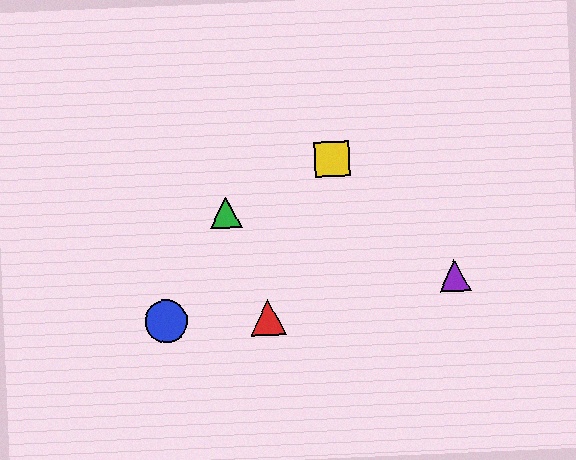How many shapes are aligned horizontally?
2 shapes (the red triangle, the blue circle) are aligned horizontally.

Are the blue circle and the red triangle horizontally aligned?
Yes, both are at y≈321.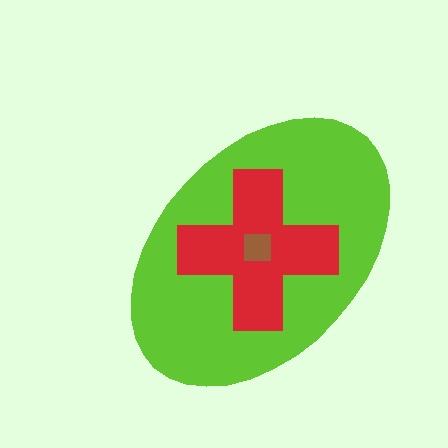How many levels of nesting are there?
3.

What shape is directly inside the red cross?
The brown square.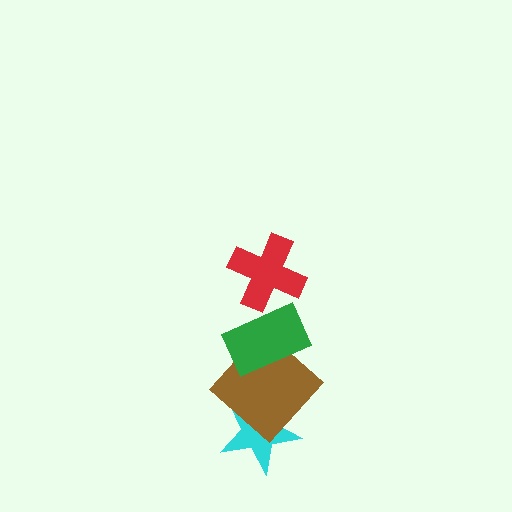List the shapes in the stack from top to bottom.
From top to bottom: the red cross, the green rectangle, the brown diamond, the cyan star.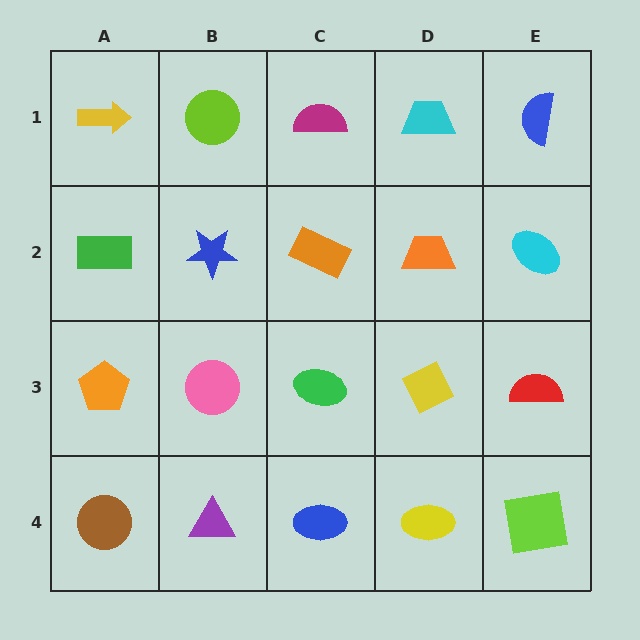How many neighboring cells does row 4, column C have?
3.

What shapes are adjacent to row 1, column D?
An orange trapezoid (row 2, column D), a magenta semicircle (row 1, column C), a blue semicircle (row 1, column E).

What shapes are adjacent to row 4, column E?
A red semicircle (row 3, column E), a yellow ellipse (row 4, column D).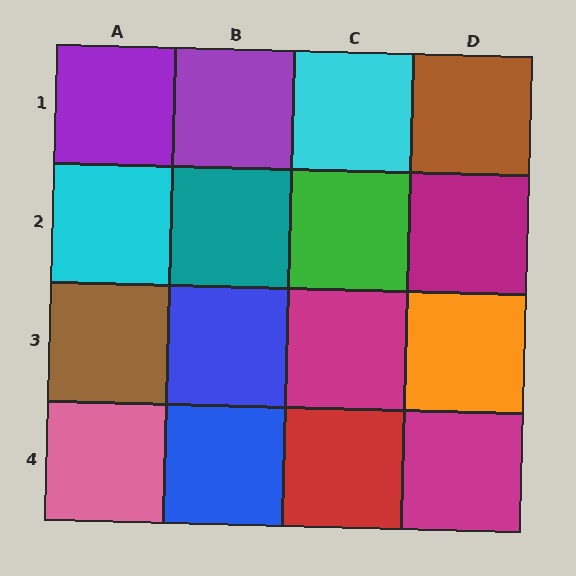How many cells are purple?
2 cells are purple.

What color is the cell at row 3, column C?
Magenta.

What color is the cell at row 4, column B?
Blue.